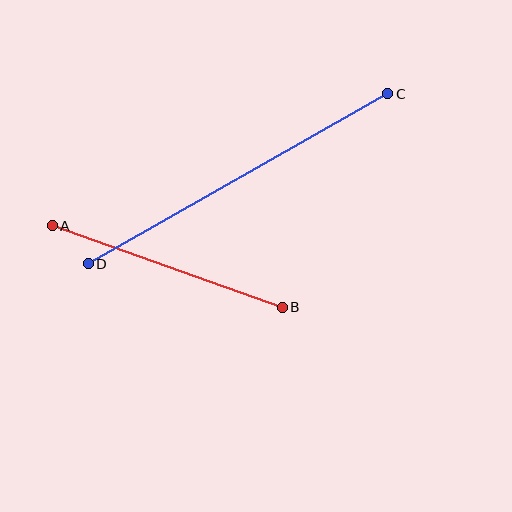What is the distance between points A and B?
The distance is approximately 244 pixels.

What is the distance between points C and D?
The distance is approximately 344 pixels.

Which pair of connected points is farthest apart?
Points C and D are farthest apart.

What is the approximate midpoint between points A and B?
The midpoint is at approximately (167, 266) pixels.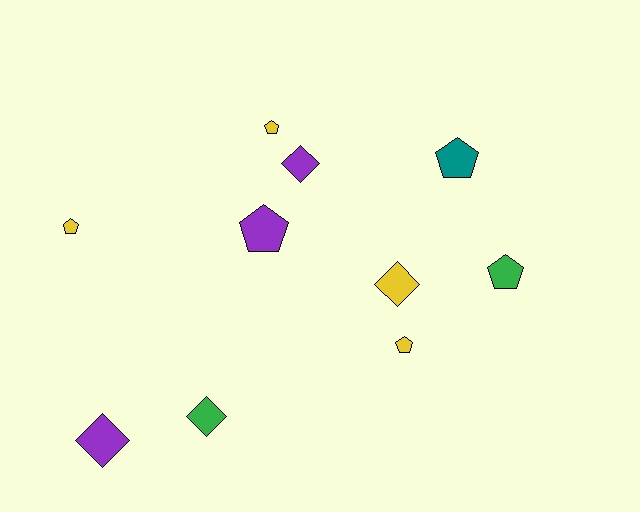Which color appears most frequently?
Yellow, with 4 objects.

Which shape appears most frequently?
Pentagon, with 6 objects.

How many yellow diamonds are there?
There is 1 yellow diamond.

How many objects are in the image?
There are 10 objects.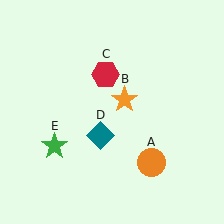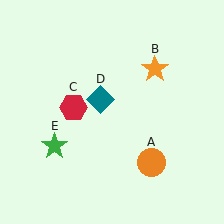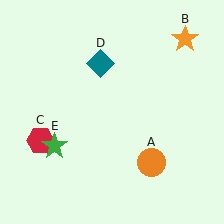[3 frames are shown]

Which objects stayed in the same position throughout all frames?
Orange circle (object A) and green star (object E) remained stationary.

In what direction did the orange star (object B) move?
The orange star (object B) moved up and to the right.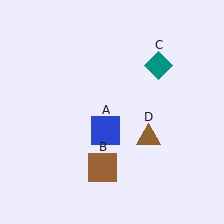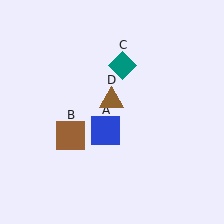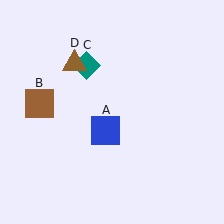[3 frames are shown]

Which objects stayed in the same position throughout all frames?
Blue square (object A) remained stationary.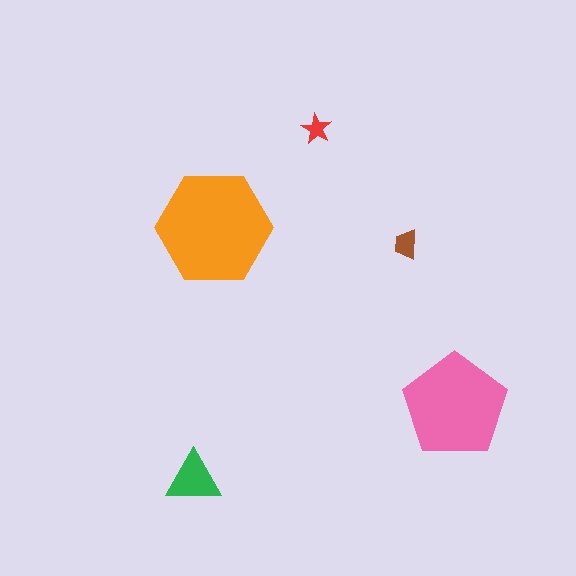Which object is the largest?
The orange hexagon.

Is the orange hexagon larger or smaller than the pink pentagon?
Larger.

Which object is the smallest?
The red star.